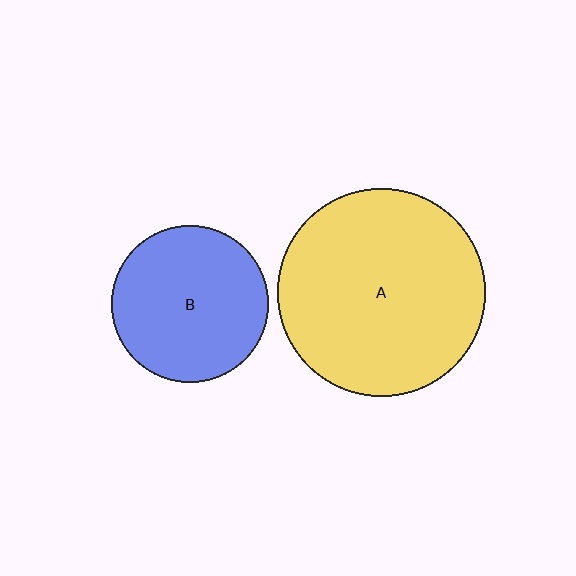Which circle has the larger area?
Circle A (yellow).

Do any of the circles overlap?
No, none of the circles overlap.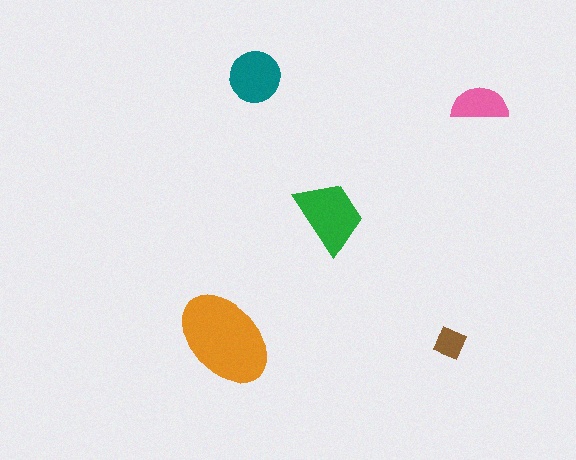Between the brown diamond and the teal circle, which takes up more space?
The teal circle.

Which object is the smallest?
The brown diamond.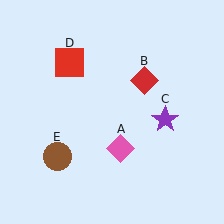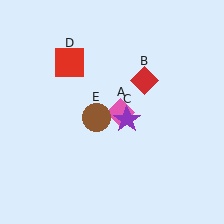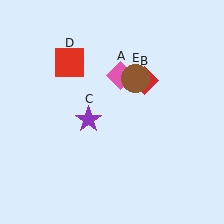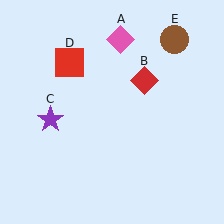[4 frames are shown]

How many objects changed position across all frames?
3 objects changed position: pink diamond (object A), purple star (object C), brown circle (object E).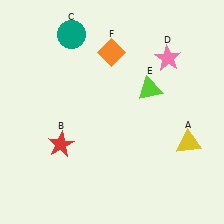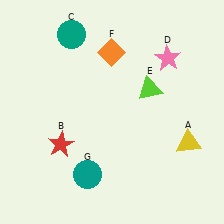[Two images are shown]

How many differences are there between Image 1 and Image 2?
There is 1 difference between the two images.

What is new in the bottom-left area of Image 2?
A teal circle (G) was added in the bottom-left area of Image 2.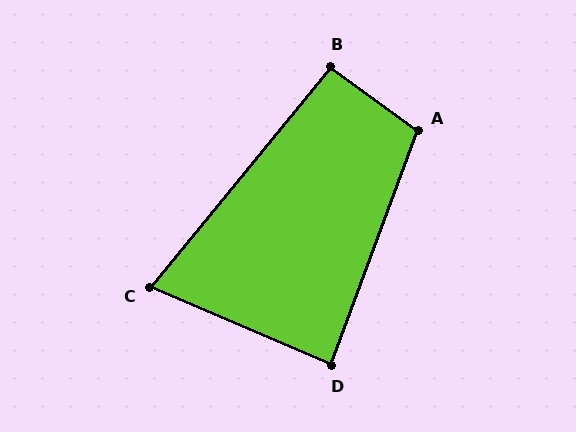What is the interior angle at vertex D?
Approximately 87 degrees (approximately right).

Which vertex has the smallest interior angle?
C, at approximately 74 degrees.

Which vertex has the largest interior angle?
A, at approximately 106 degrees.